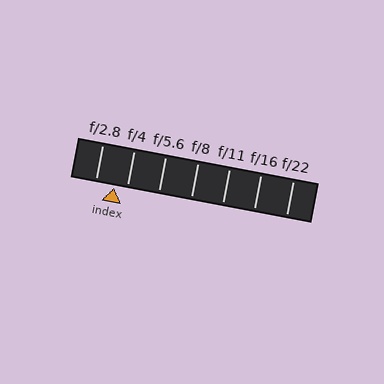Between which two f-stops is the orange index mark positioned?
The index mark is between f/2.8 and f/4.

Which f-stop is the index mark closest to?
The index mark is closest to f/4.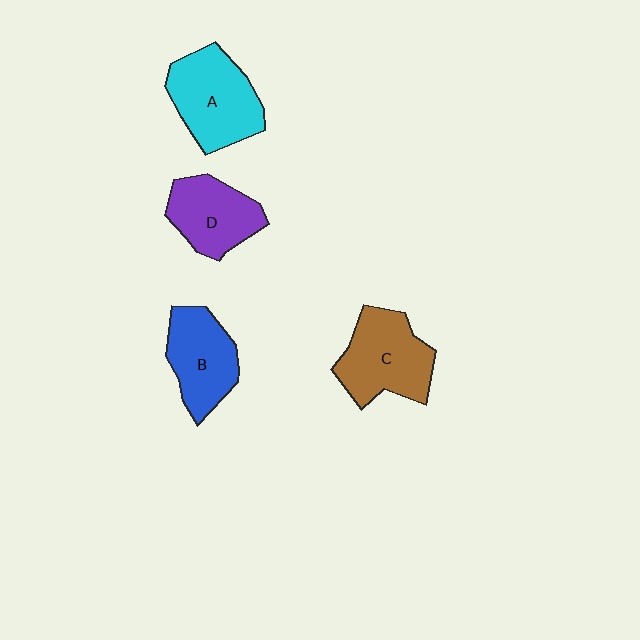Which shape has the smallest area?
Shape D (purple).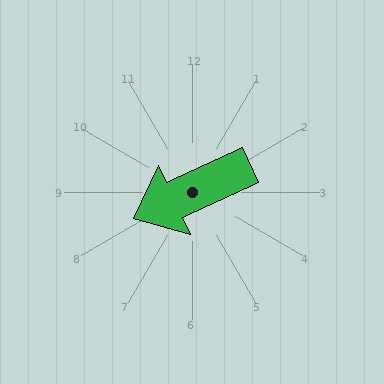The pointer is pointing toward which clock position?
Roughly 8 o'clock.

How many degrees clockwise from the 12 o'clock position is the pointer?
Approximately 245 degrees.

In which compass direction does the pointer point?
Southwest.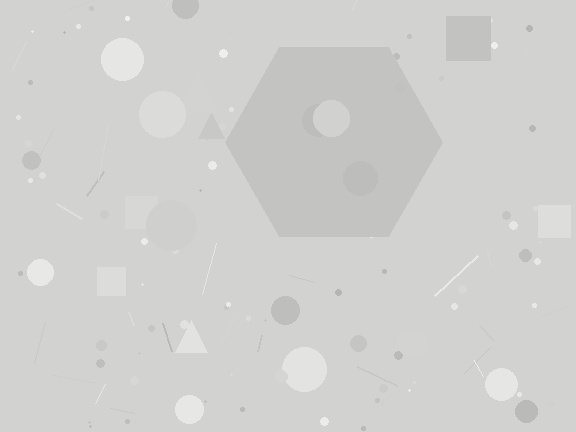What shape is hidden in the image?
A hexagon is hidden in the image.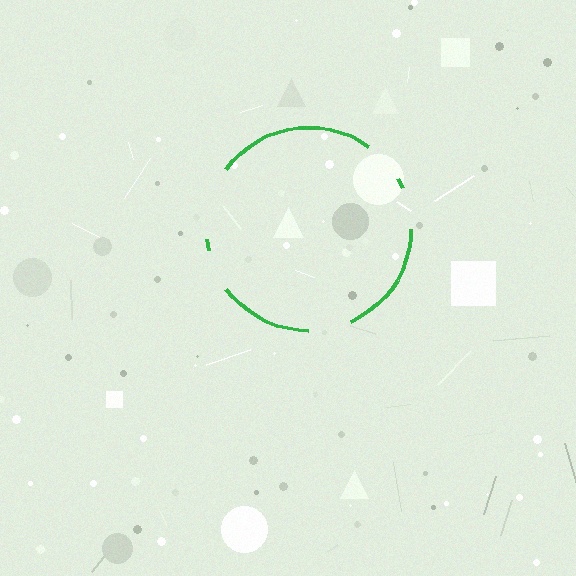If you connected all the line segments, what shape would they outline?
They would outline a circle.